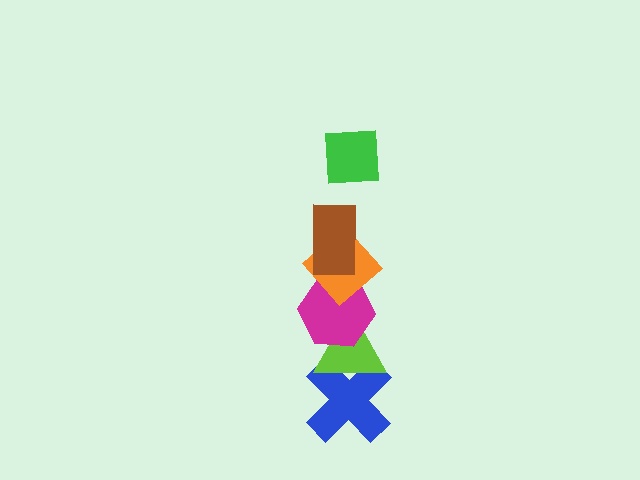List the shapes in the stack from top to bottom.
From top to bottom: the green square, the brown rectangle, the orange diamond, the magenta hexagon, the lime triangle, the blue cross.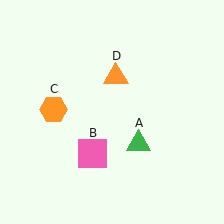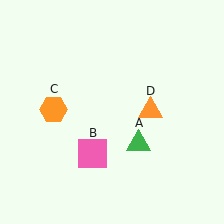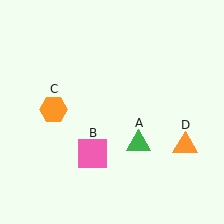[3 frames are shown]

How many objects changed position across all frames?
1 object changed position: orange triangle (object D).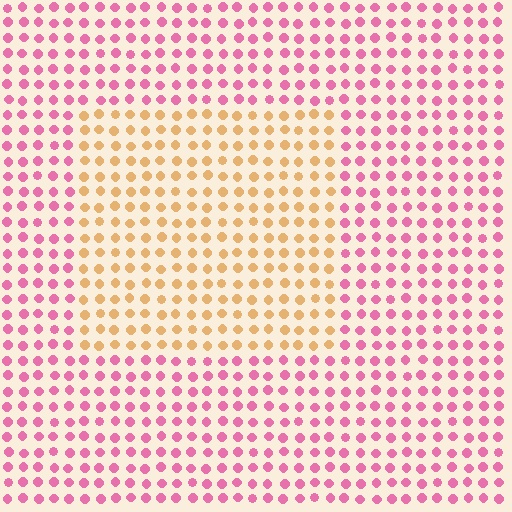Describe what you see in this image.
The image is filled with small pink elements in a uniform arrangement. A rectangle-shaped region is visible where the elements are tinted to a slightly different hue, forming a subtle color boundary.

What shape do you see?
I see a rectangle.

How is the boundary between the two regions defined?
The boundary is defined purely by a slight shift in hue (about 64 degrees). Spacing, size, and orientation are identical on both sides.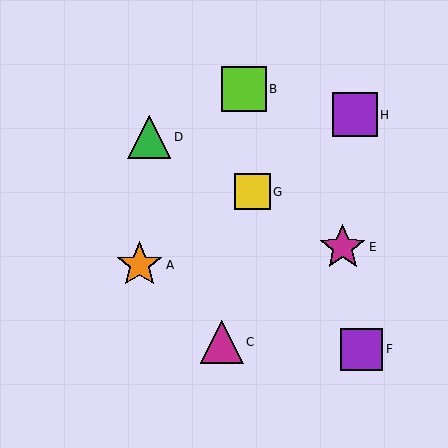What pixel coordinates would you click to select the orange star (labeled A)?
Click at (140, 265) to select the orange star A.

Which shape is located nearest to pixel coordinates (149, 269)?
The orange star (labeled A) at (140, 265) is nearest to that location.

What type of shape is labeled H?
Shape H is a purple square.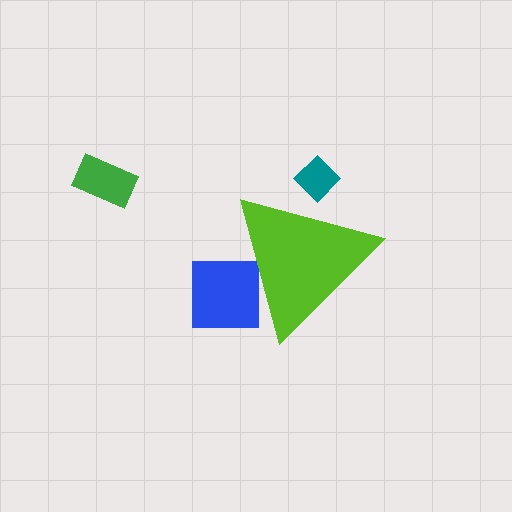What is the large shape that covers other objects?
A lime triangle.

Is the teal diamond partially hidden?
Yes, the teal diamond is partially hidden behind the lime triangle.